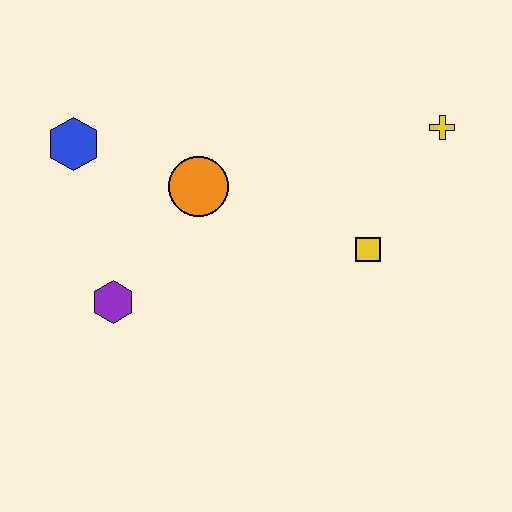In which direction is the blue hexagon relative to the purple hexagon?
The blue hexagon is above the purple hexagon.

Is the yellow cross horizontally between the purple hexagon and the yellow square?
No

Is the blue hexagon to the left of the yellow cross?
Yes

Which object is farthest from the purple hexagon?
The yellow cross is farthest from the purple hexagon.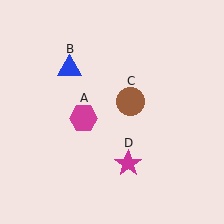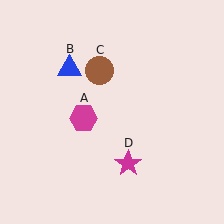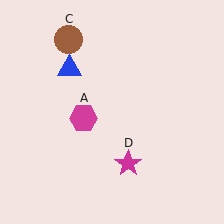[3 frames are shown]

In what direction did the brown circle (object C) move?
The brown circle (object C) moved up and to the left.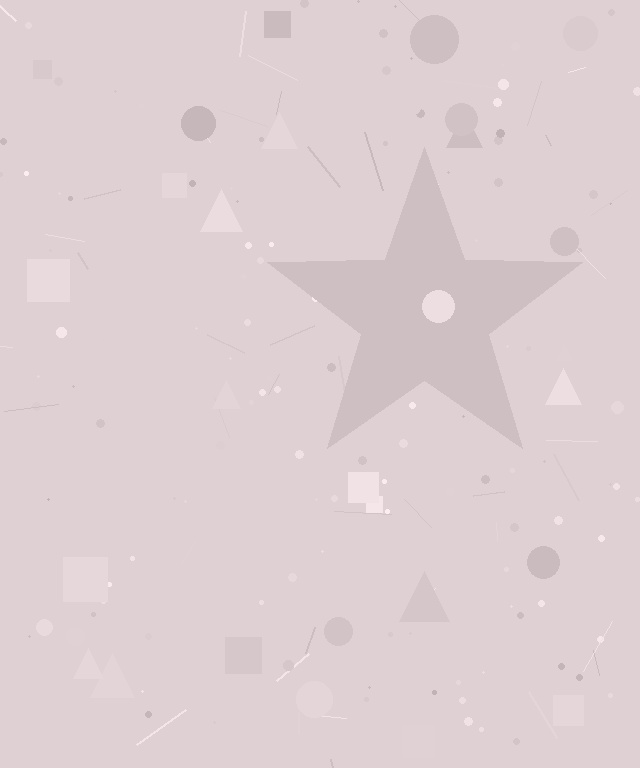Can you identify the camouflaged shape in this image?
The camouflaged shape is a star.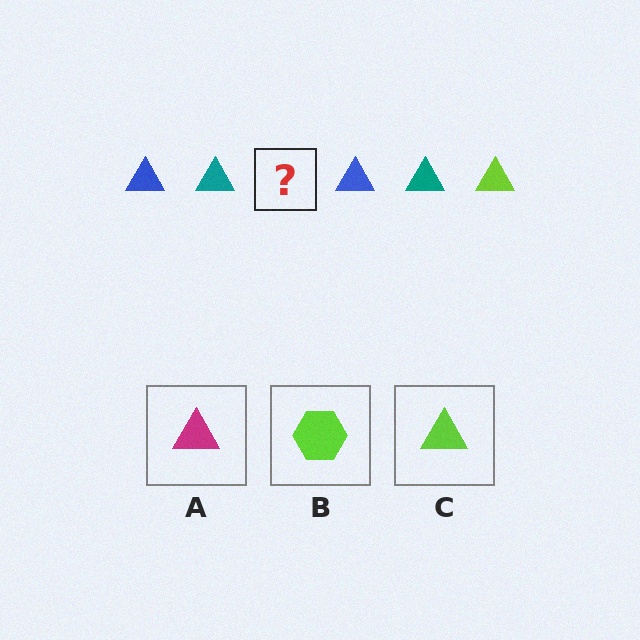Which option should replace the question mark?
Option C.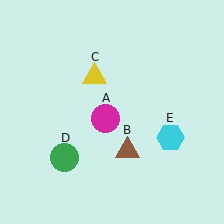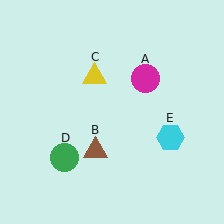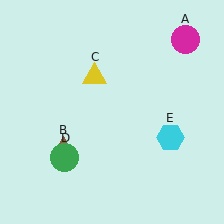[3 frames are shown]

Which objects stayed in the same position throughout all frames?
Yellow triangle (object C) and green circle (object D) and cyan hexagon (object E) remained stationary.